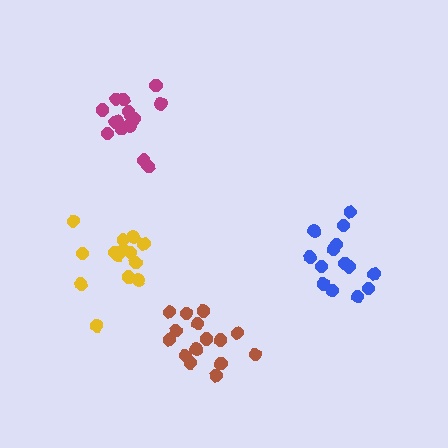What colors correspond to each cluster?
The clusters are colored: blue, magenta, brown, yellow.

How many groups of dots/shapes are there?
There are 4 groups.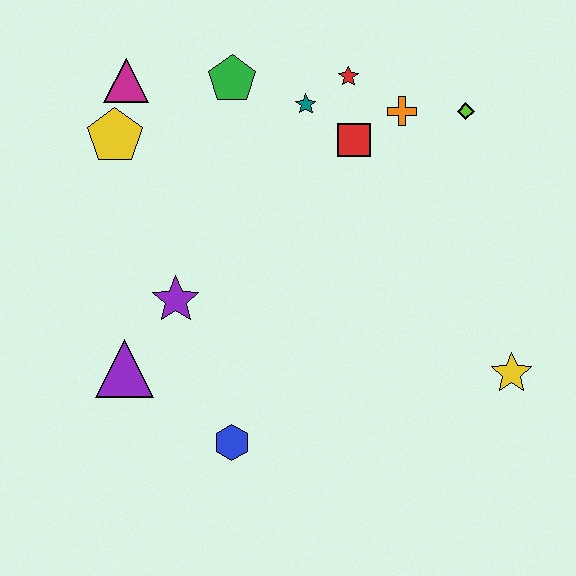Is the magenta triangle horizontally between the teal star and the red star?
No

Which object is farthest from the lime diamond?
The purple triangle is farthest from the lime diamond.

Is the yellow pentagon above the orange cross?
No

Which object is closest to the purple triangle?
The purple star is closest to the purple triangle.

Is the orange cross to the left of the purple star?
No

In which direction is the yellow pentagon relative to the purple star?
The yellow pentagon is above the purple star.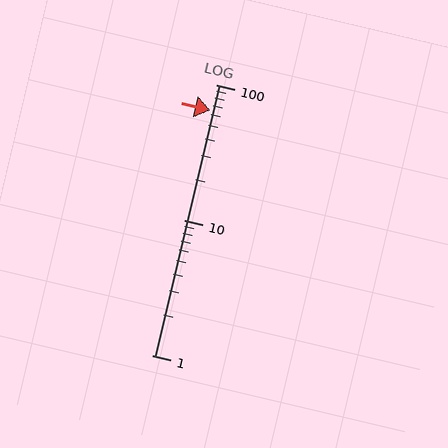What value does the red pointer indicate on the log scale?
The pointer indicates approximately 65.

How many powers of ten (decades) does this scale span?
The scale spans 2 decades, from 1 to 100.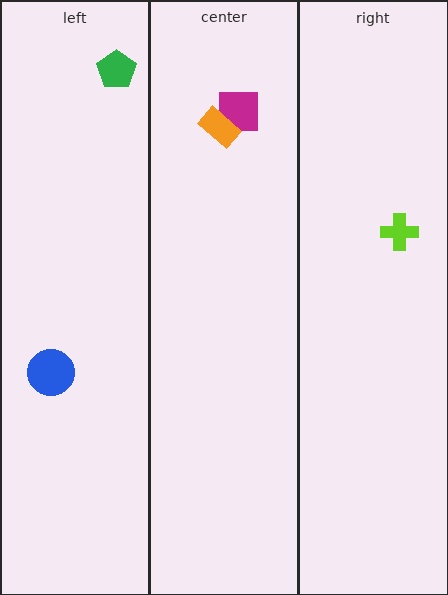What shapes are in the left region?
The green pentagon, the blue circle.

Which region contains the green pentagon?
The left region.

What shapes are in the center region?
The magenta square, the orange rectangle.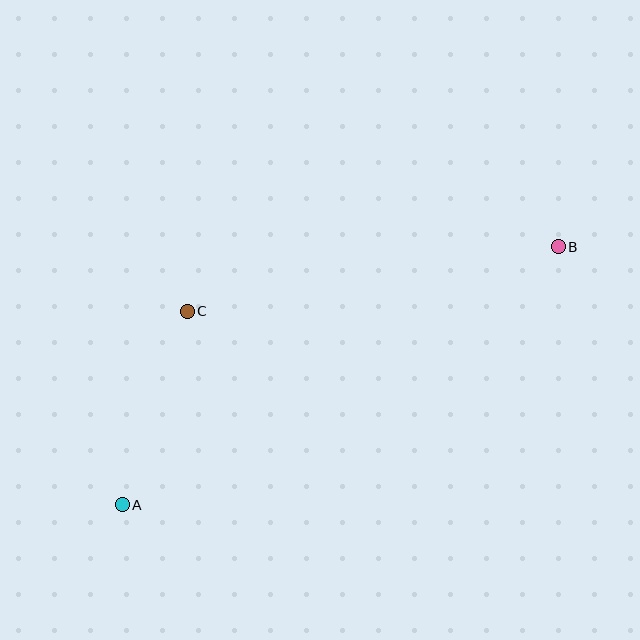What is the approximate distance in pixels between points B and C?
The distance between B and C is approximately 376 pixels.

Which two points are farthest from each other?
Points A and B are farthest from each other.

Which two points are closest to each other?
Points A and C are closest to each other.